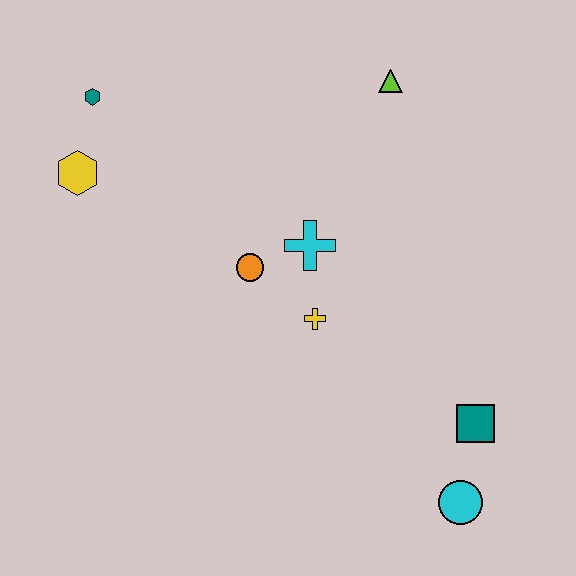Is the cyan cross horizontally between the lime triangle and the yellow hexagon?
Yes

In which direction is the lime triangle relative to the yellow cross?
The lime triangle is above the yellow cross.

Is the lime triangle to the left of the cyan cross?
No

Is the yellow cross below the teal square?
No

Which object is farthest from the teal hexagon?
The cyan circle is farthest from the teal hexagon.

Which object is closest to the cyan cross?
The orange circle is closest to the cyan cross.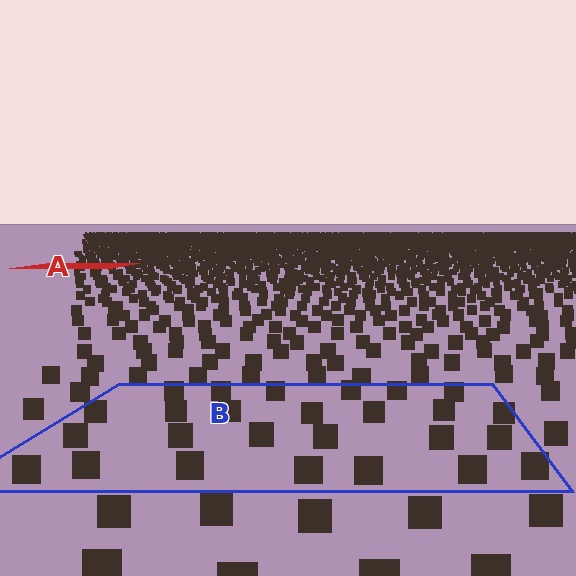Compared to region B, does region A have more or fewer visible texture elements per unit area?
Region A has more texture elements per unit area — they are packed more densely because it is farther away.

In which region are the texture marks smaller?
The texture marks are smaller in region A, because it is farther away.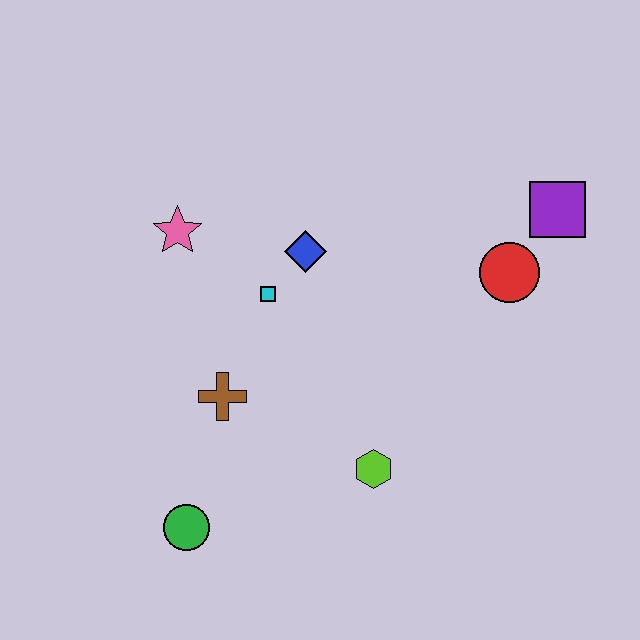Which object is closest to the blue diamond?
The cyan square is closest to the blue diamond.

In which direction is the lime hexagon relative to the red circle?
The lime hexagon is below the red circle.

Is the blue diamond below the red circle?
No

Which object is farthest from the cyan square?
The purple square is farthest from the cyan square.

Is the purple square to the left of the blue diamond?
No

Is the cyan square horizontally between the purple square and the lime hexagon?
No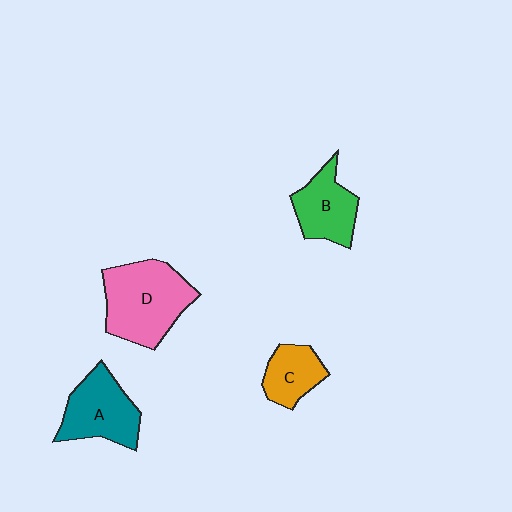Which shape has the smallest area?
Shape C (orange).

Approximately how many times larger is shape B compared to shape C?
Approximately 1.3 times.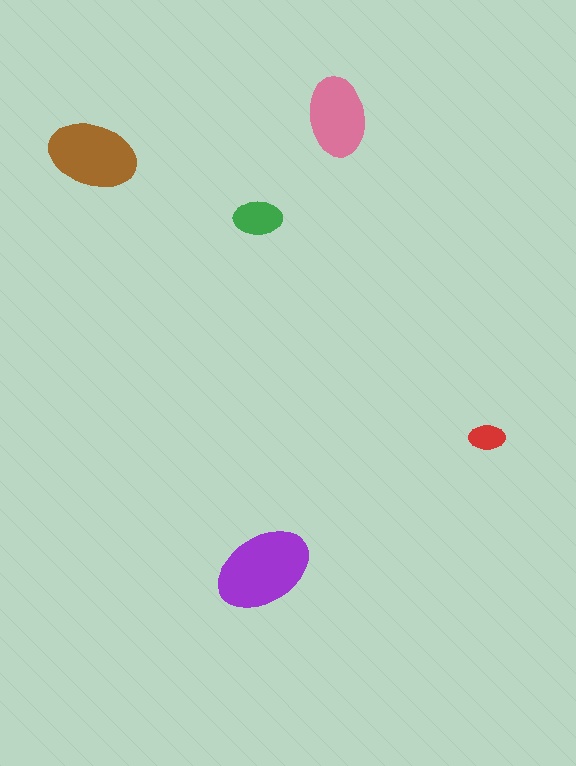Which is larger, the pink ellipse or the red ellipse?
The pink one.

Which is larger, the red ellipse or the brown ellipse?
The brown one.